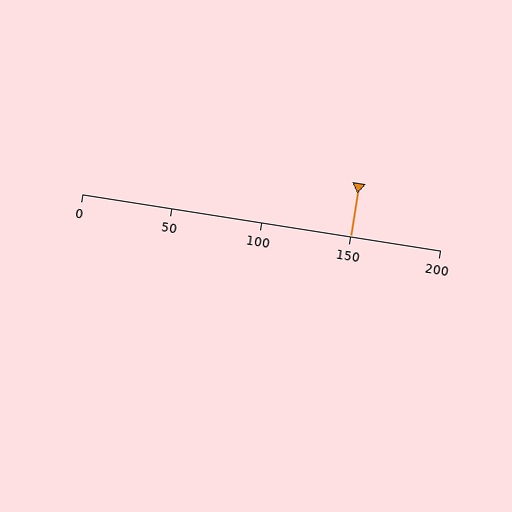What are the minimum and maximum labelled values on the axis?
The axis runs from 0 to 200.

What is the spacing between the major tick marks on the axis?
The major ticks are spaced 50 apart.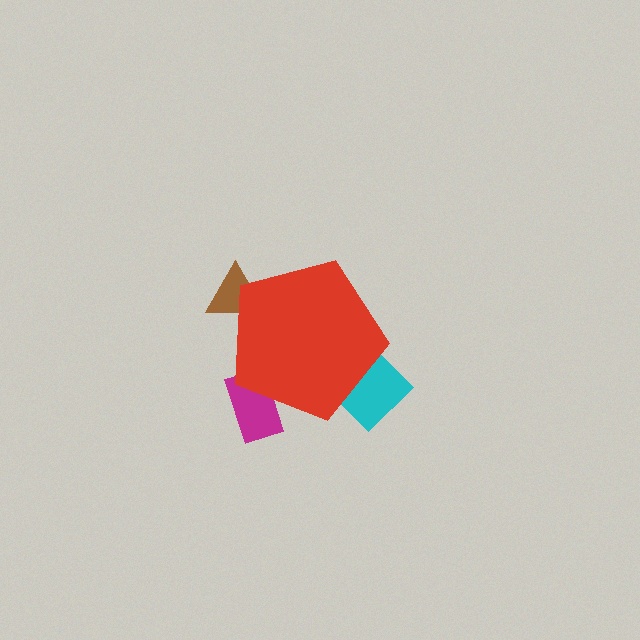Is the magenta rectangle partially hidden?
Yes, the magenta rectangle is partially hidden behind the red pentagon.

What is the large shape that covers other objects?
A red pentagon.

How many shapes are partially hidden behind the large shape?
3 shapes are partially hidden.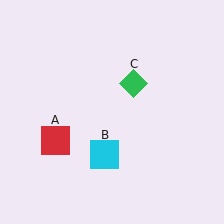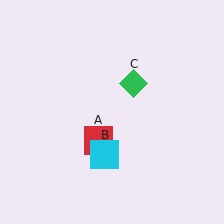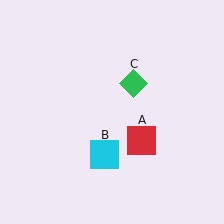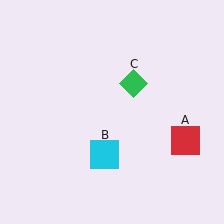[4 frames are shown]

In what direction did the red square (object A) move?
The red square (object A) moved right.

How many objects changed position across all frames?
1 object changed position: red square (object A).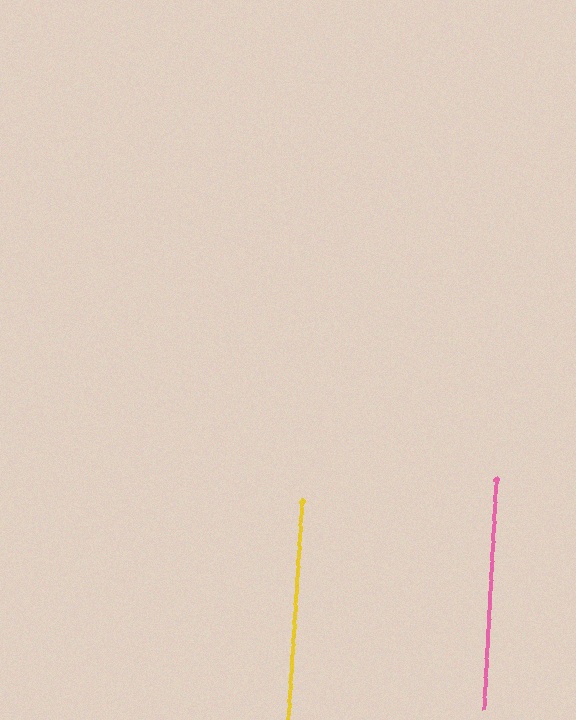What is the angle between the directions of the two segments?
Approximately 1 degree.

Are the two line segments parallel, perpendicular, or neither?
Parallel — their directions differ by only 0.5°.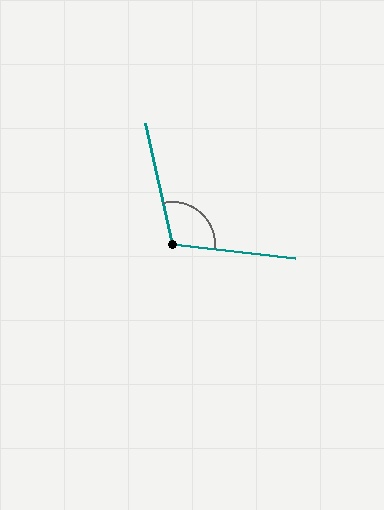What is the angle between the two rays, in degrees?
Approximately 109 degrees.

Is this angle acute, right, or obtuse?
It is obtuse.